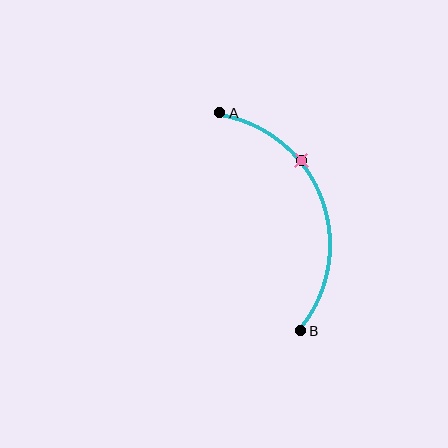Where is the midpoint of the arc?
The arc midpoint is the point on the curve farthest from the straight line joining A and B. It sits to the right of that line.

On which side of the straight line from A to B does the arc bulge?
The arc bulges to the right of the straight line connecting A and B.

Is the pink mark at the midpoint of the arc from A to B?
No. The pink mark lies on the arc but is closer to endpoint A. The arc midpoint would be at the point on the curve equidistant along the arc from both A and B.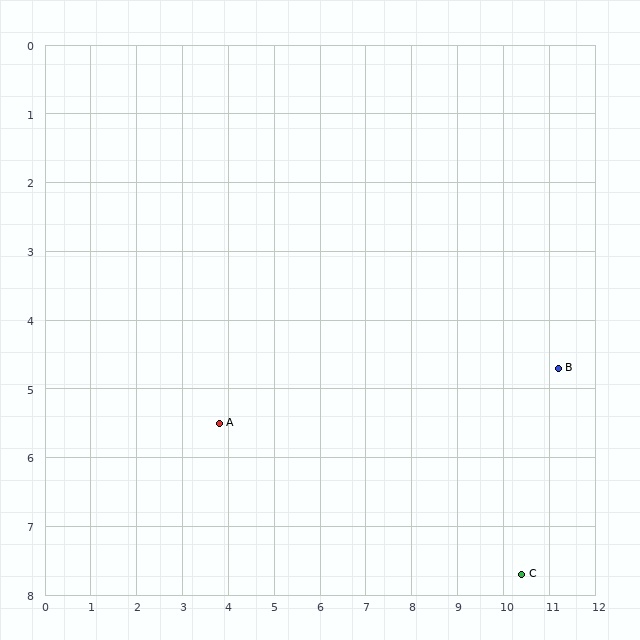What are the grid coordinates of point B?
Point B is at approximately (11.2, 4.7).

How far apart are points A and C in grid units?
Points A and C are about 7.0 grid units apart.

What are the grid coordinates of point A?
Point A is at approximately (3.8, 5.5).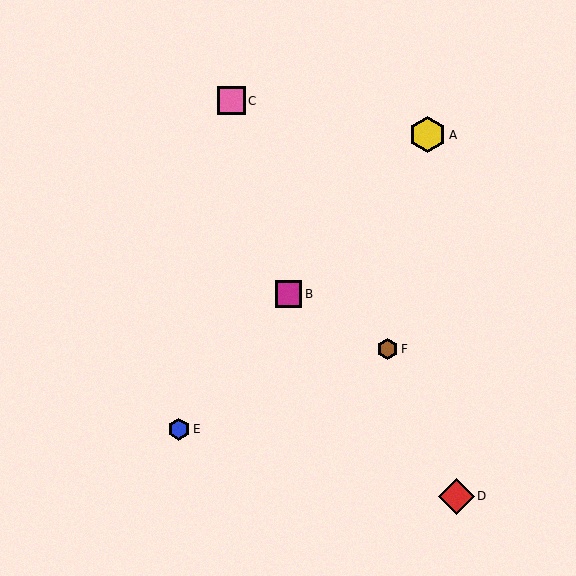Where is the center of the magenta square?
The center of the magenta square is at (289, 294).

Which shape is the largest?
The yellow hexagon (labeled A) is the largest.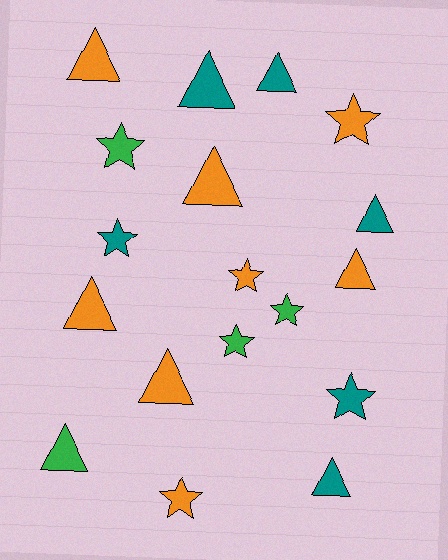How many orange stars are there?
There are 3 orange stars.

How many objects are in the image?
There are 18 objects.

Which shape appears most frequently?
Triangle, with 10 objects.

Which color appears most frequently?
Orange, with 8 objects.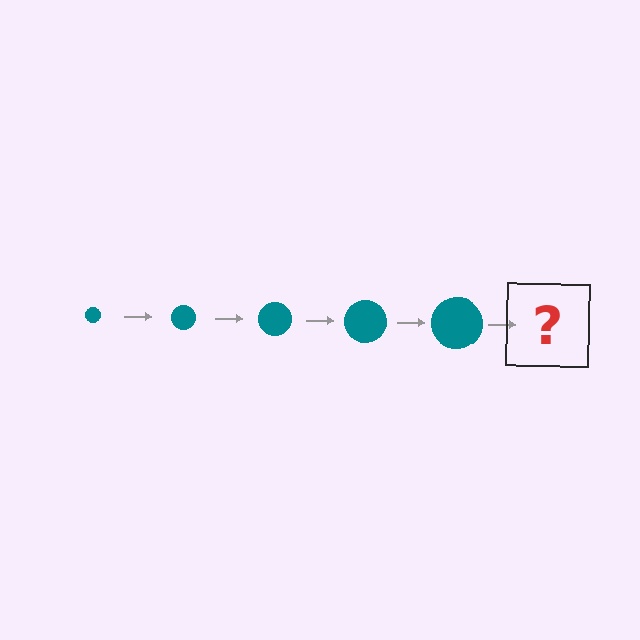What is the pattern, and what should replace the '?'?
The pattern is that the circle gets progressively larger each step. The '?' should be a teal circle, larger than the previous one.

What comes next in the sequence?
The next element should be a teal circle, larger than the previous one.